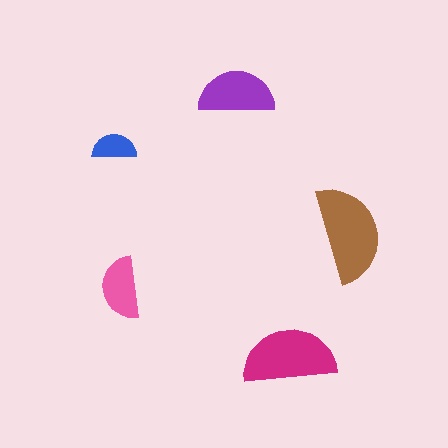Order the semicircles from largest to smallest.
the brown one, the magenta one, the purple one, the pink one, the blue one.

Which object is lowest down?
The magenta semicircle is bottommost.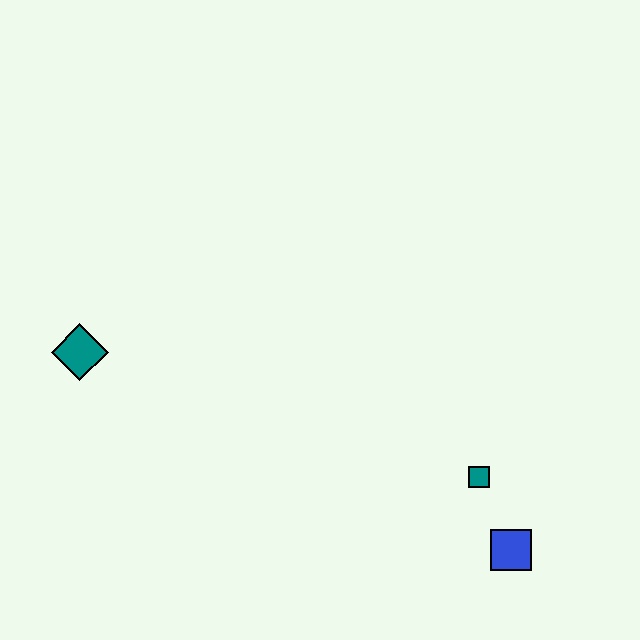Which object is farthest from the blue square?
The teal diamond is farthest from the blue square.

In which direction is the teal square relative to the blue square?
The teal square is above the blue square.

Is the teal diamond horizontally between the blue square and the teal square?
No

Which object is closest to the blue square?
The teal square is closest to the blue square.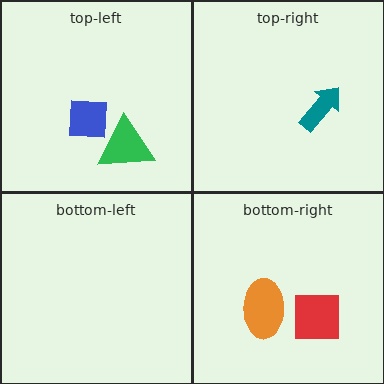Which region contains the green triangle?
The top-left region.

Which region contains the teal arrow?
The top-right region.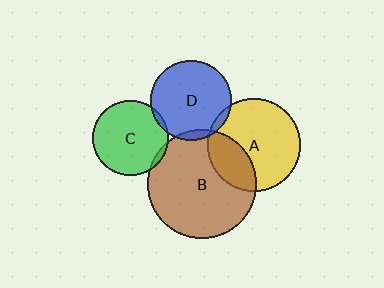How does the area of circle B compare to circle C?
Approximately 2.1 times.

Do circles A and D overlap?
Yes.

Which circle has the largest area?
Circle B (brown).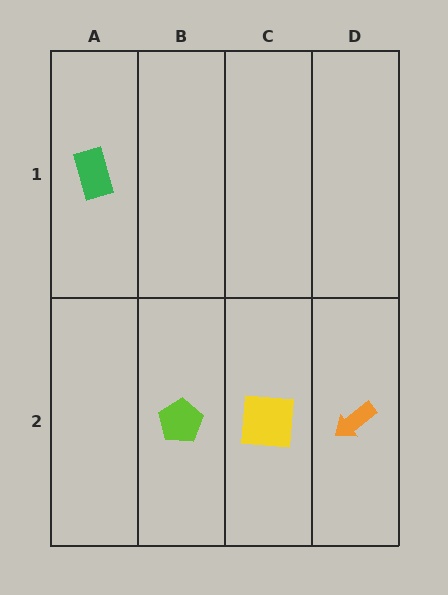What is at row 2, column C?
A yellow square.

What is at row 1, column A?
A green rectangle.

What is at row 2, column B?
A lime pentagon.